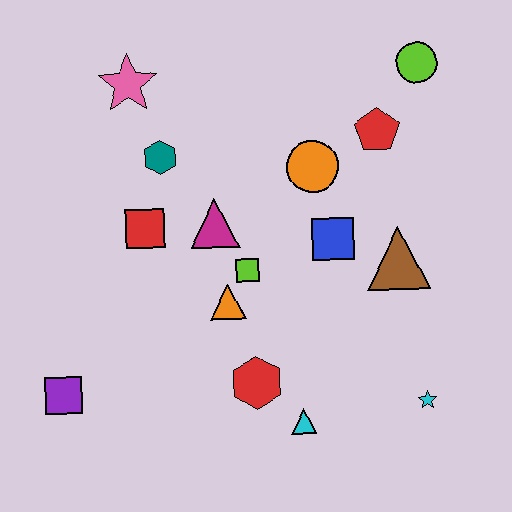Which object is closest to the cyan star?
The cyan triangle is closest to the cyan star.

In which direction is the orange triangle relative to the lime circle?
The orange triangle is below the lime circle.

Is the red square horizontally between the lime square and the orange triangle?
No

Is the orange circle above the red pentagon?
No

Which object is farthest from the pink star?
The cyan star is farthest from the pink star.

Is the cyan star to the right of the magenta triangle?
Yes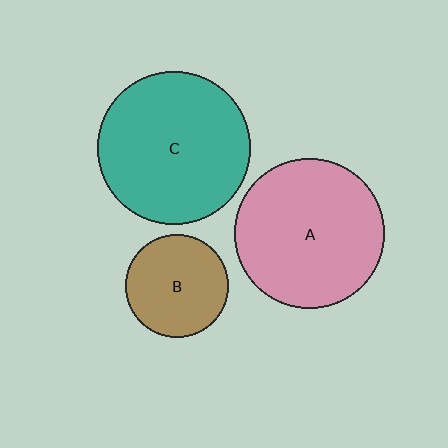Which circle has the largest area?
Circle C (teal).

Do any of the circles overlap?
No, none of the circles overlap.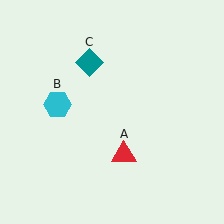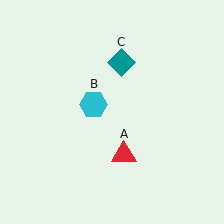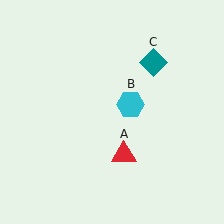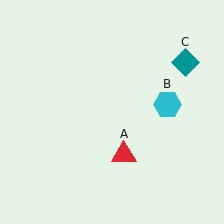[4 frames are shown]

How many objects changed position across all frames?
2 objects changed position: cyan hexagon (object B), teal diamond (object C).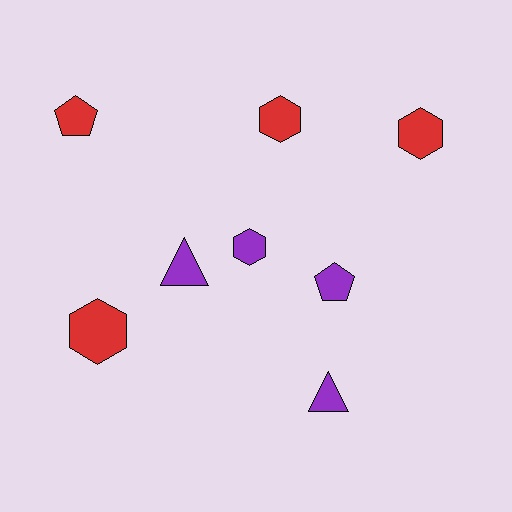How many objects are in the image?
There are 8 objects.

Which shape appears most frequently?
Hexagon, with 4 objects.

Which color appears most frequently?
Red, with 4 objects.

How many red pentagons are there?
There is 1 red pentagon.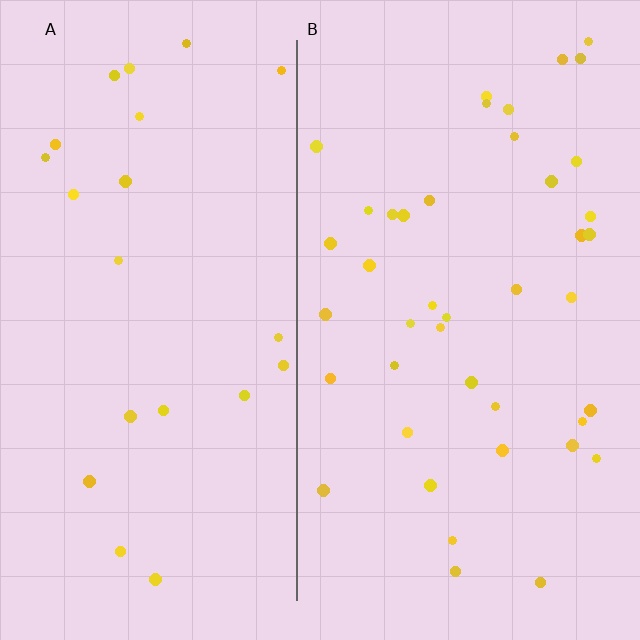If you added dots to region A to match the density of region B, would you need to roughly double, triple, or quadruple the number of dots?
Approximately double.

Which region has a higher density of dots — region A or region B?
B (the right).